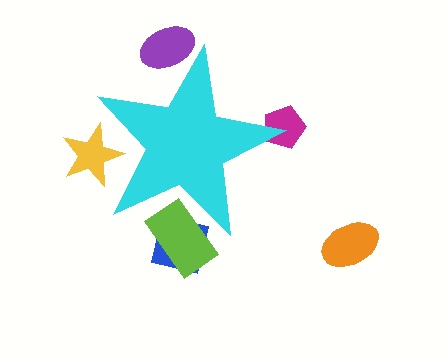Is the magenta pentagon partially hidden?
Yes, the magenta pentagon is partially hidden behind the cyan star.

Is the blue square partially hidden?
Yes, the blue square is partially hidden behind the cyan star.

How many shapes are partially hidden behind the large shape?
5 shapes are partially hidden.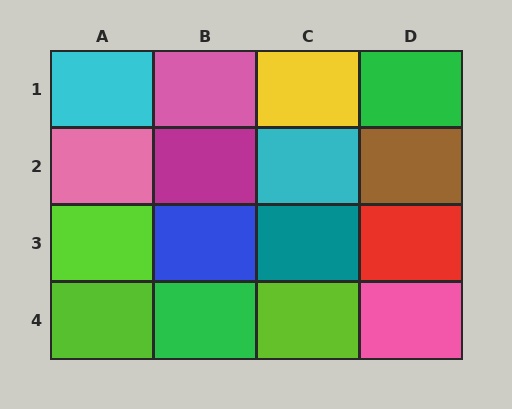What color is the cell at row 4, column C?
Lime.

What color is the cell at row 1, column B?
Pink.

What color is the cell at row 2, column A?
Pink.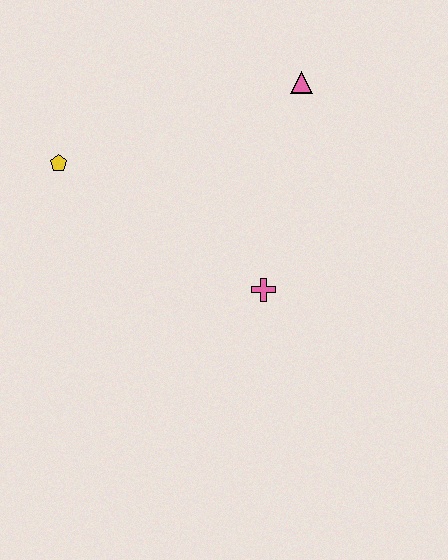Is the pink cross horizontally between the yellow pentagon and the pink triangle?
Yes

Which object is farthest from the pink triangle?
The yellow pentagon is farthest from the pink triangle.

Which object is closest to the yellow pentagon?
The pink cross is closest to the yellow pentagon.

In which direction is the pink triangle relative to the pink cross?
The pink triangle is above the pink cross.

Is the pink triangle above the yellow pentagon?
Yes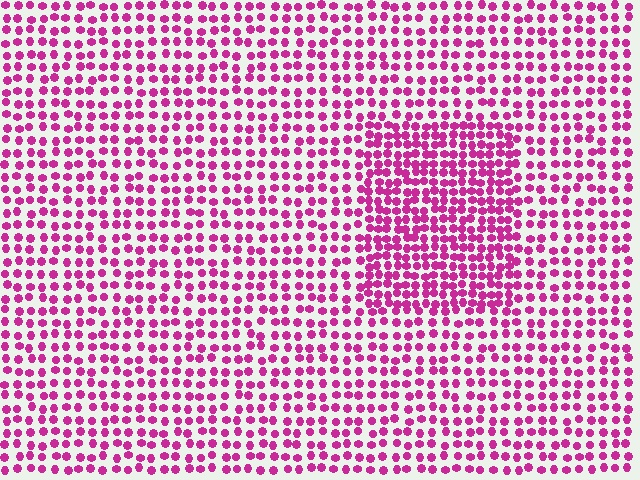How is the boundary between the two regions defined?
The boundary is defined by a change in element density (approximately 1.7x ratio). All elements are the same color, size, and shape.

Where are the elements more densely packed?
The elements are more densely packed inside the rectangle boundary.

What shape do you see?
I see a rectangle.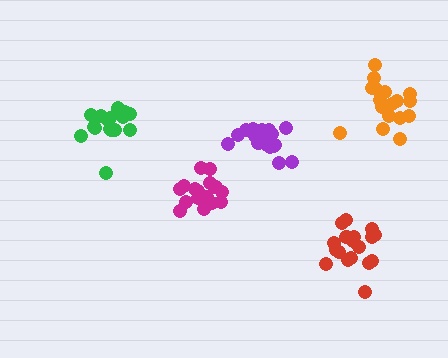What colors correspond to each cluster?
The clusters are colored: magenta, red, green, orange, purple.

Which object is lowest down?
The red cluster is bottommost.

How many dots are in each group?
Group 1: 16 dots, Group 2: 18 dots, Group 3: 17 dots, Group 4: 17 dots, Group 5: 19 dots (87 total).